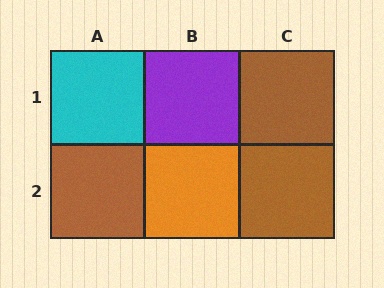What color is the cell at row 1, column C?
Brown.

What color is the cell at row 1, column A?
Cyan.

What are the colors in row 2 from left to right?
Brown, orange, brown.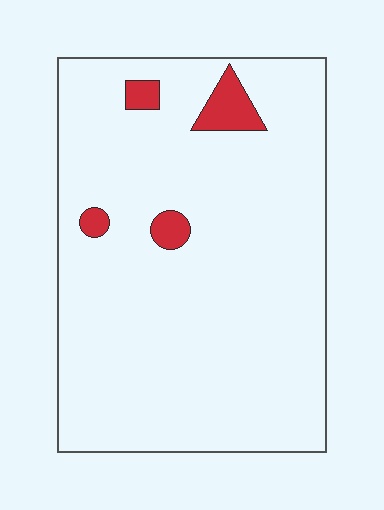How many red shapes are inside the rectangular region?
4.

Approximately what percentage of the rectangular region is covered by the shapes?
Approximately 5%.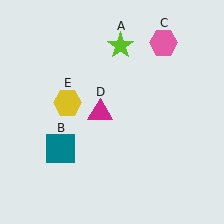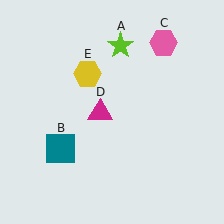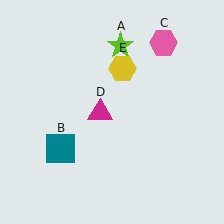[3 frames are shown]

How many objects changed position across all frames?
1 object changed position: yellow hexagon (object E).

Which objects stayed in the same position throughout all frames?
Lime star (object A) and teal square (object B) and pink hexagon (object C) and magenta triangle (object D) remained stationary.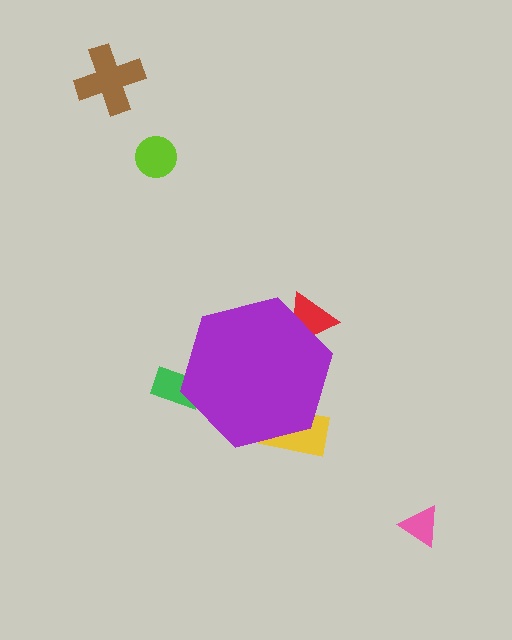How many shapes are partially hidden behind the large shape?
3 shapes are partially hidden.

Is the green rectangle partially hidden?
Yes, the green rectangle is partially hidden behind the purple hexagon.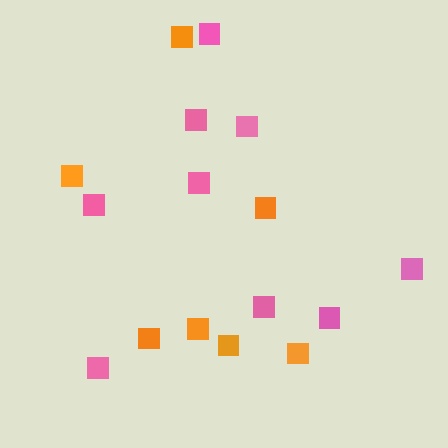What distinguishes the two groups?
There are 2 groups: one group of orange squares (7) and one group of pink squares (9).